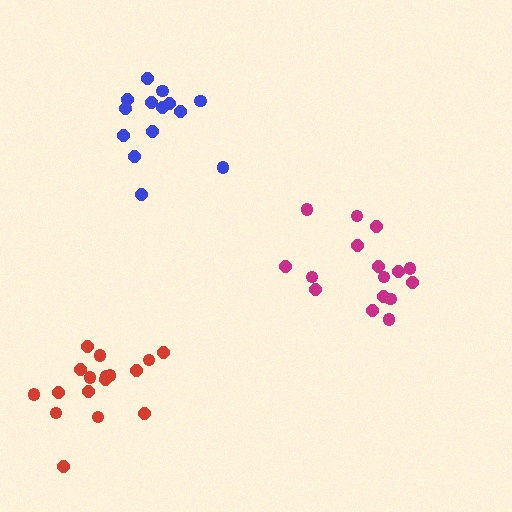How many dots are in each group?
Group 1: 14 dots, Group 2: 16 dots, Group 3: 17 dots (47 total).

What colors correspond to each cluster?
The clusters are colored: blue, magenta, red.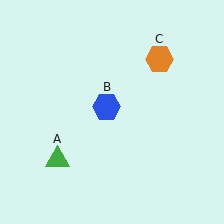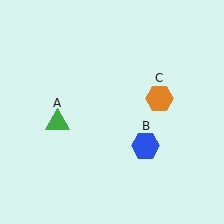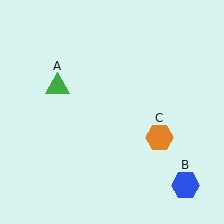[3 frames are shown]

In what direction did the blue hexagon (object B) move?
The blue hexagon (object B) moved down and to the right.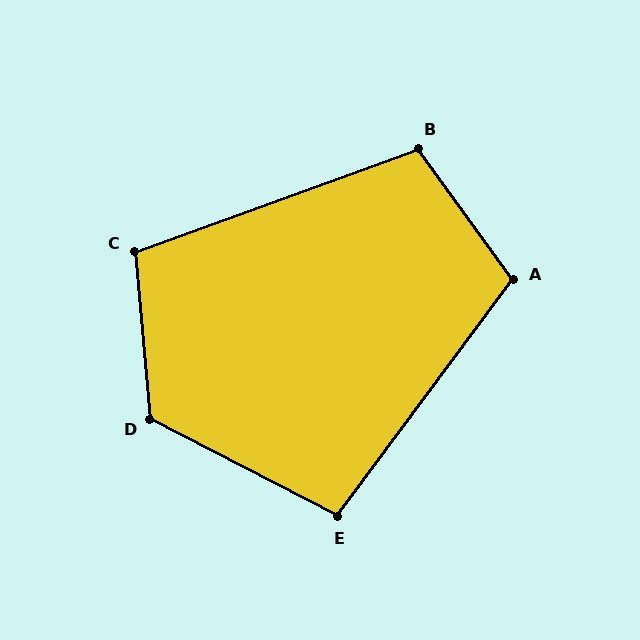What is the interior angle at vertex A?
Approximately 108 degrees (obtuse).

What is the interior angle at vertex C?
Approximately 105 degrees (obtuse).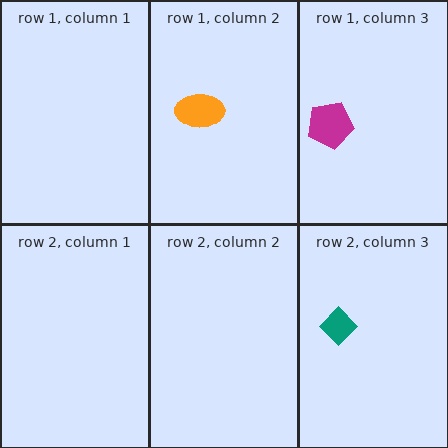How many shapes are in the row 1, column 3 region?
1.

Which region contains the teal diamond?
The row 2, column 3 region.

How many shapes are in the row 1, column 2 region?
1.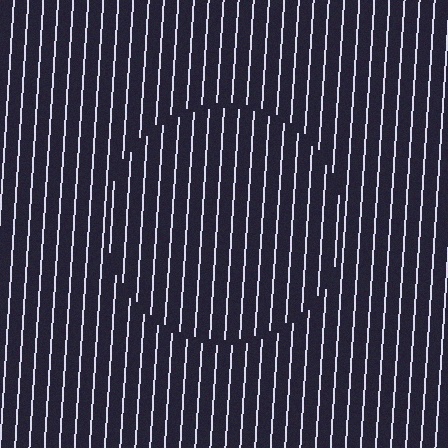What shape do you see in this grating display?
An illusory circle. The interior of the shape contains the same grating, shifted by half a period — the contour is defined by the phase discontinuity where line-ends from the inner and outer gratings abut.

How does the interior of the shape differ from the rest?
The interior of the shape contains the same grating, shifted by half a period — the contour is defined by the phase discontinuity where line-ends from the inner and outer gratings abut.